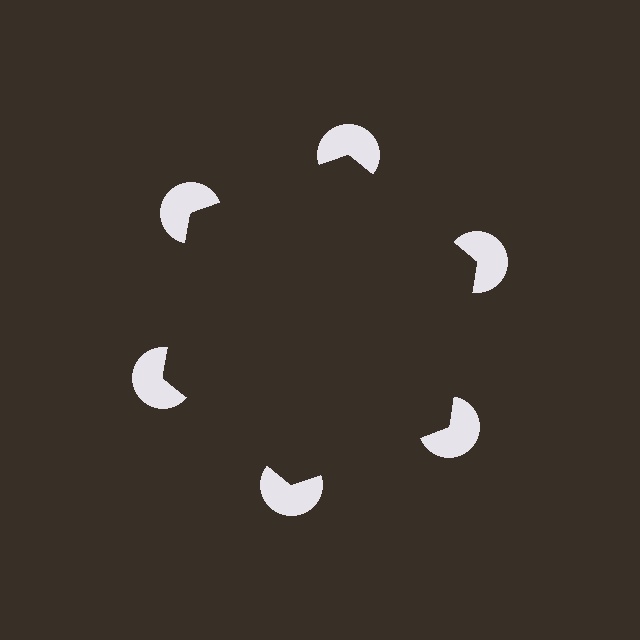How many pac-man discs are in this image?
There are 6 — one at each vertex of the illusory hexagon.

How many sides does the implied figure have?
6 sides.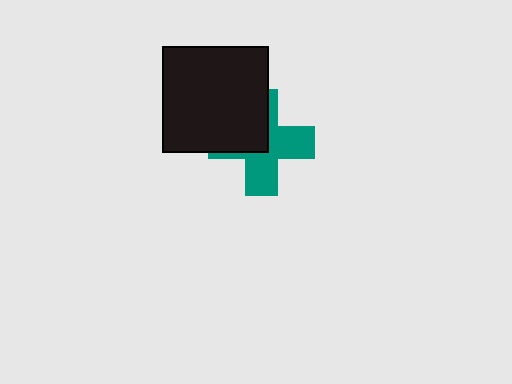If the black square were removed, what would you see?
You would see the complete teal cross.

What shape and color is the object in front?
The object in front is a black square.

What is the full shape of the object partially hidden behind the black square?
The partially hidden object is a teal cross.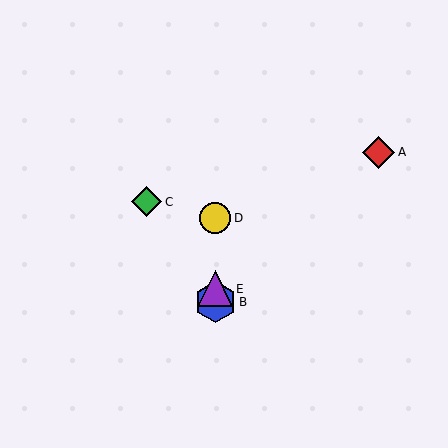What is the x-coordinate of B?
Object B is at x≈215.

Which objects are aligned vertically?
Objects B, D, E are aligned vertically.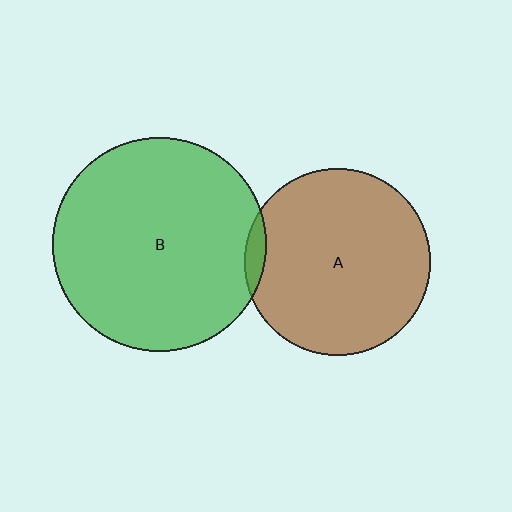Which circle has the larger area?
Circle B (green).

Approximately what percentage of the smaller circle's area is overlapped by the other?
Approximately 5%.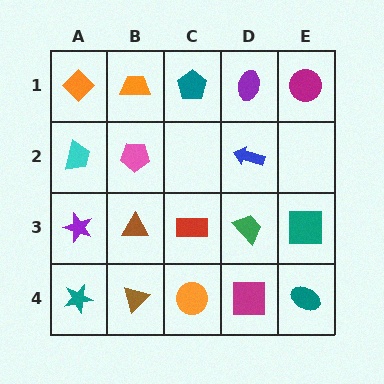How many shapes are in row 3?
5 shapes.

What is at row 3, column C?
A red rectangle.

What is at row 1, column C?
A teal pentagon.